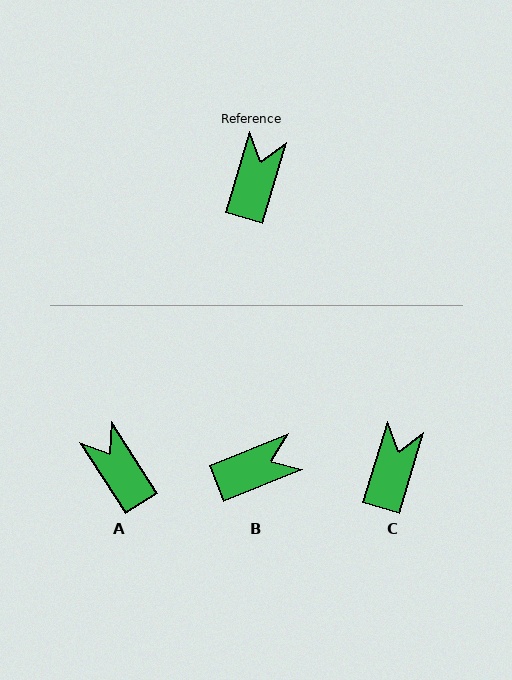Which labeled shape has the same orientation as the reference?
C.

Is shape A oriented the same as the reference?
No, it is off by about 49 degrees.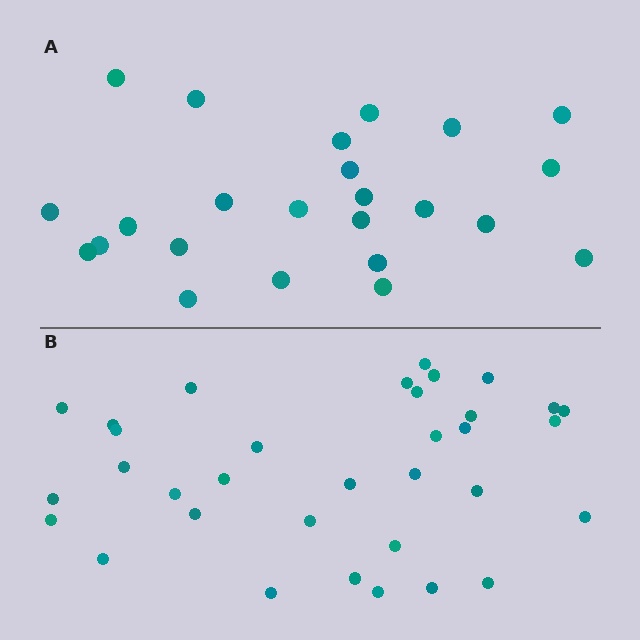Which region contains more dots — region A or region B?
Region B (the bottom region) has more dots.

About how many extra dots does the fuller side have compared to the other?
Region B has roughly 10 or so more dots than region A.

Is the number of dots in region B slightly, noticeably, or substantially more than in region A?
Region B has noticeably more, but not dramatically so. The ratio is roughly 1.4 to 1.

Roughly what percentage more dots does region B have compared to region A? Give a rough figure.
About 40% more.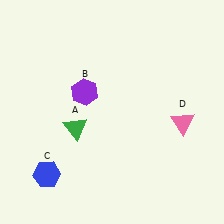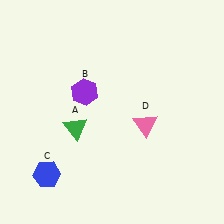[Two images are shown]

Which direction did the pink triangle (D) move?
The pink triangle (D) moved left.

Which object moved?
The pink triangle (D) moved left.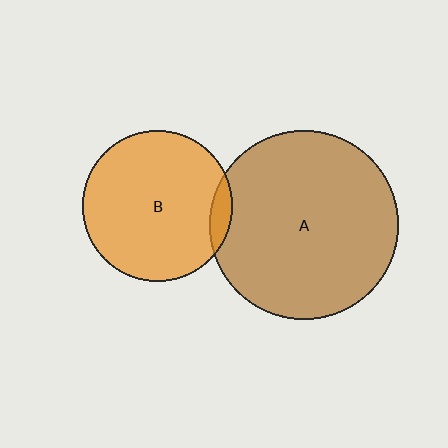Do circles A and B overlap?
Yes.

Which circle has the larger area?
Circle A (brown).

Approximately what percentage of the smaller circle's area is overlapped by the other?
Approximately 5%.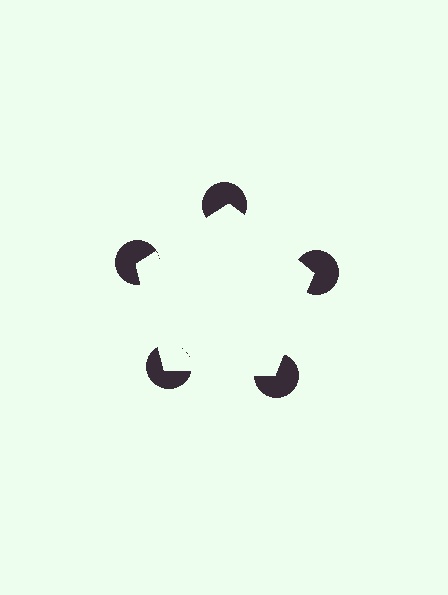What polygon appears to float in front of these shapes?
An illusory pentagon — its edges are inferred from the aligned wedge cuts in the pac-man discs, not physically drawn.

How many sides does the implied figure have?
5 sides.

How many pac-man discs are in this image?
There are 5 — one at each vertex of the illusory pentagon.